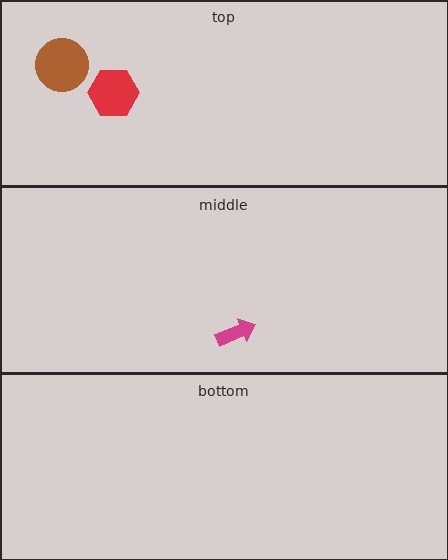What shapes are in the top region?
The brown circle, the red hexagon.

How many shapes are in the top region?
2.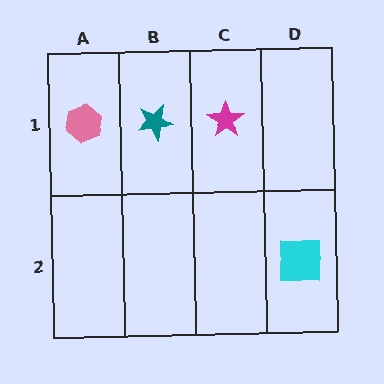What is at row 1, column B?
A teal star.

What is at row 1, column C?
A magenta star.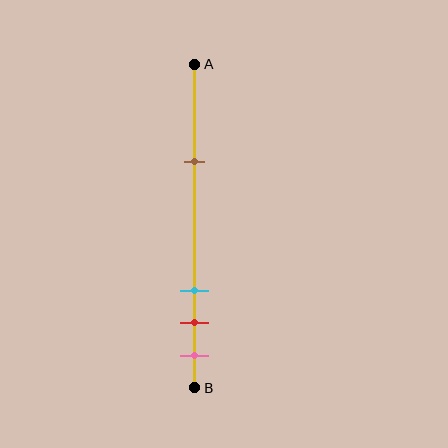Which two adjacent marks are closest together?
The red and pink marks are the closest adjacent pair.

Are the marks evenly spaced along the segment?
No, the marks are not evenly spaced.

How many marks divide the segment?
There are 4 marks dividing the segment.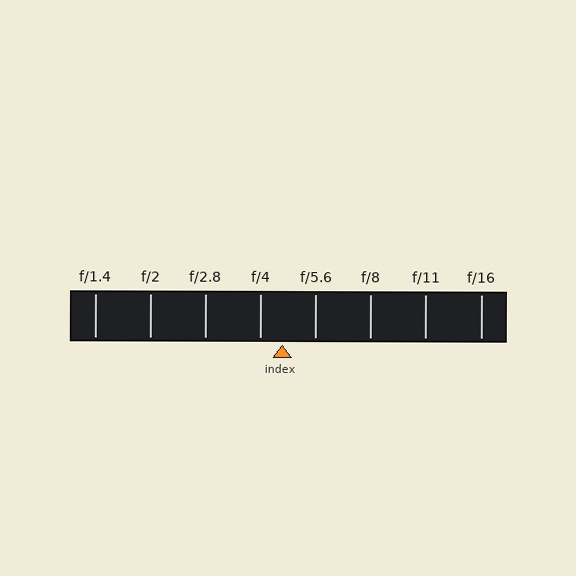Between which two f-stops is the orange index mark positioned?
The index mark is between f/4 and f/5.6.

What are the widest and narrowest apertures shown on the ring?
The widest aperture shown is f/1.4 and the narrowest is f/16.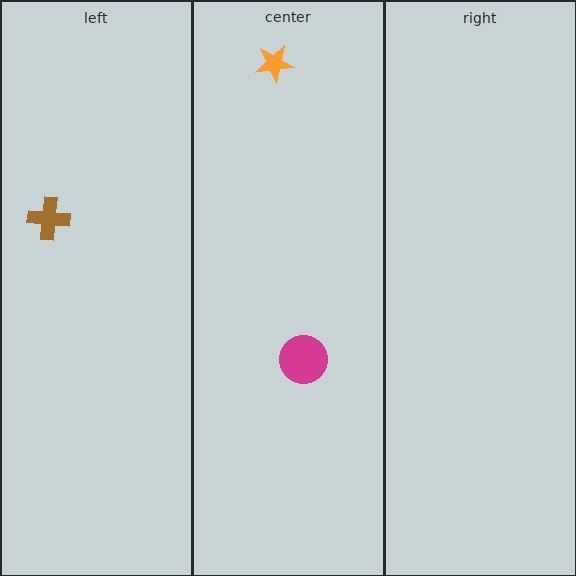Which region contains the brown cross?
The left region.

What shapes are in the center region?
The magenta circle, the orange star.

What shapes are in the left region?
The brown cross.